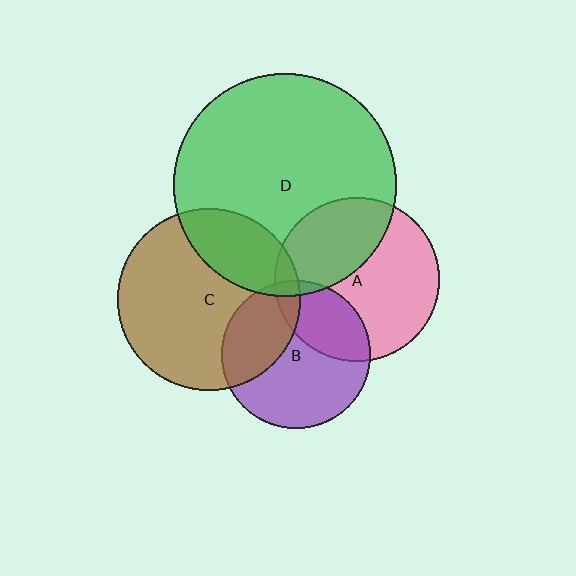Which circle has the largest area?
Circle D (green).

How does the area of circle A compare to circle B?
Approximately 1.2 times.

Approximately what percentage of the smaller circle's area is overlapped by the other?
Approximately 5%.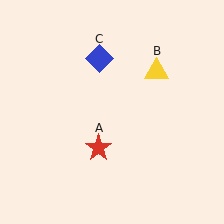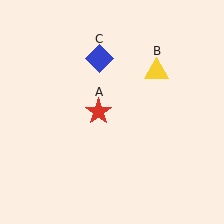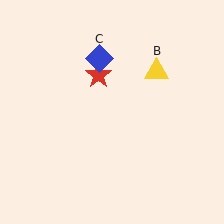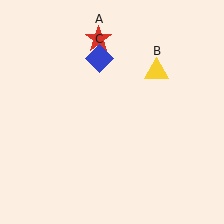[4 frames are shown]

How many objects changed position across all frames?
1 object changed position: red star (object A).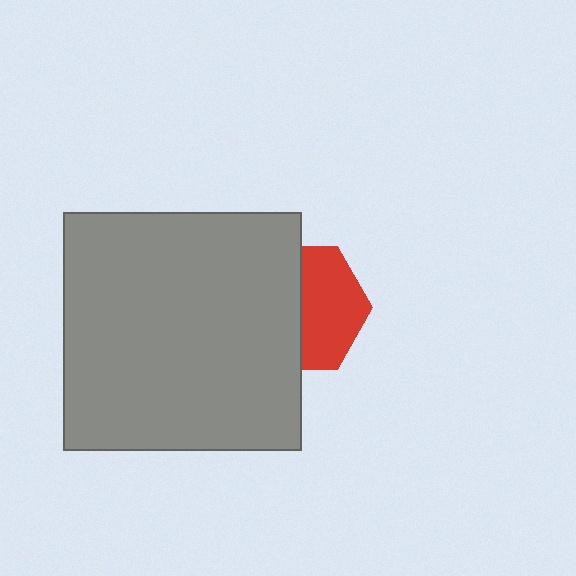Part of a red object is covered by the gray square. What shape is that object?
It is a hexagon.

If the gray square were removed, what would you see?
You would see the complete red hexagon.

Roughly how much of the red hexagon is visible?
About half of it is visible (roughly 50%).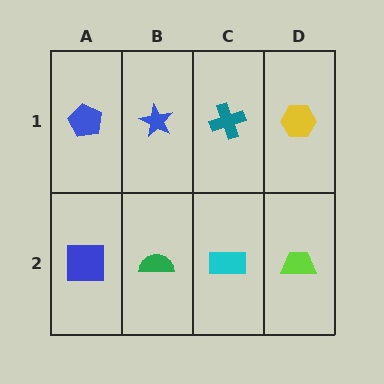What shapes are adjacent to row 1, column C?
A cyan rectangle (row 2, column C), a blue star (row 1, column B), a yellow hexagon (row 1, column D).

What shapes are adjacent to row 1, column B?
A green semicircle (row 2, column B), a blue pentagon (row 1, column A), a teal cross (row 1, column C).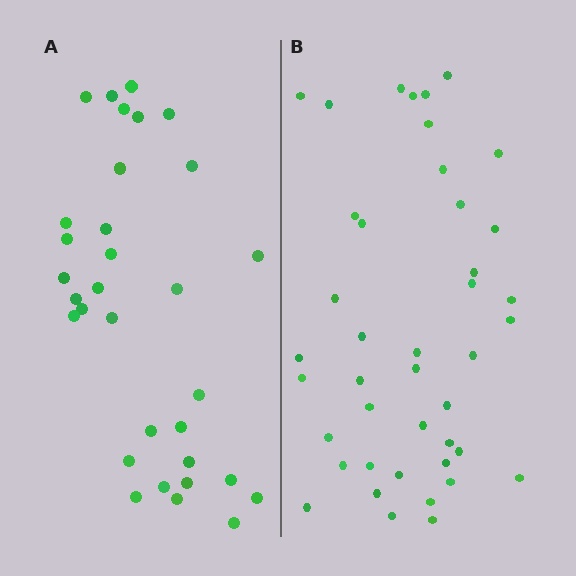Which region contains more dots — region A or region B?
Region B (the right region) has more dots.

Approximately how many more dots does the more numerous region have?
Region B has roughly 10 or so more dots than region A.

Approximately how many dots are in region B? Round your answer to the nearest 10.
About 40 dots. (The exact count is 42, which rounds to 40.)